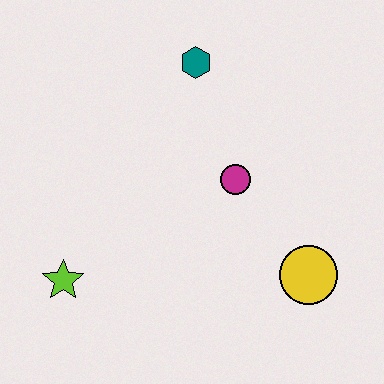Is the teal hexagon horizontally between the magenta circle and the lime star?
Yes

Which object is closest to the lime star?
The magenta circle is closest to the lime star.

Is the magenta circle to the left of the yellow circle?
Yes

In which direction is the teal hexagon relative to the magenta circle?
The teal hexagon is above the magenta circle.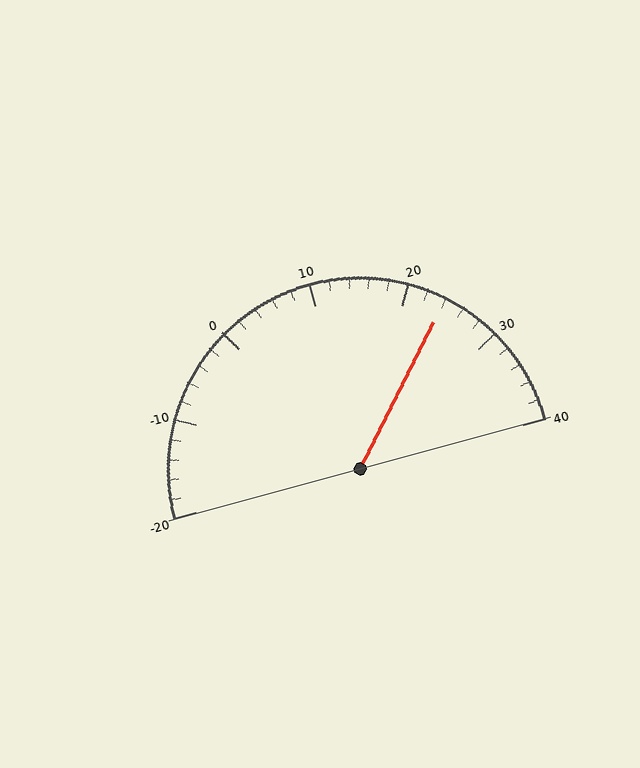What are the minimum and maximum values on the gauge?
The gauge ranges from -20 to 40.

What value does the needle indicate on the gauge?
The needle indicates approximately 24.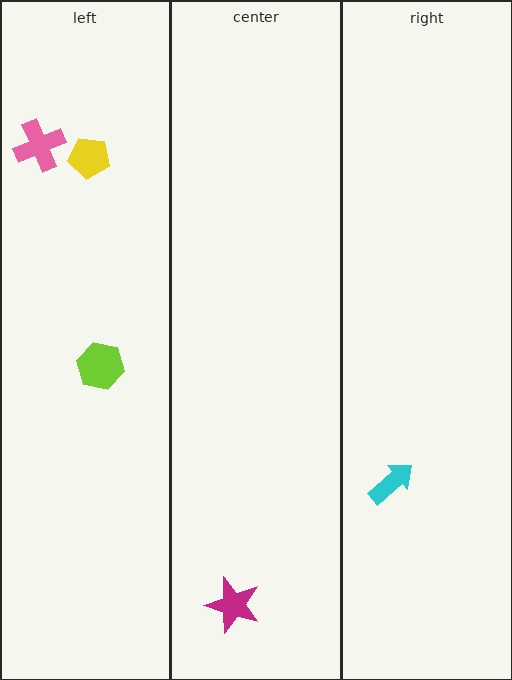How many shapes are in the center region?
1.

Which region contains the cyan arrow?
The right region.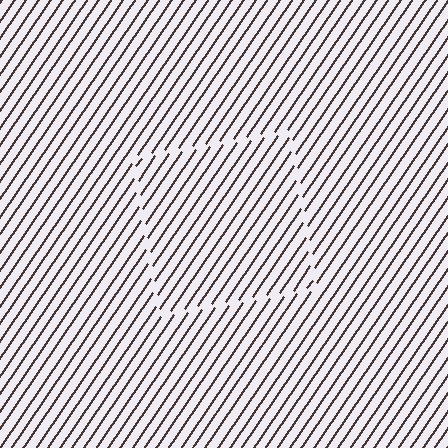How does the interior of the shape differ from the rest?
The interior of the shape contains the same grating, shifted by half a period — the contour is defined by the phase discontinuity where line-ends from the inner and outer gratings abut.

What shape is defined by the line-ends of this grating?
An illusory square. The interior of the shape contains the same grating, shifted by half a period — the contour is defined by the phase discontinuity where line-ends from the inner and outer gratings abut.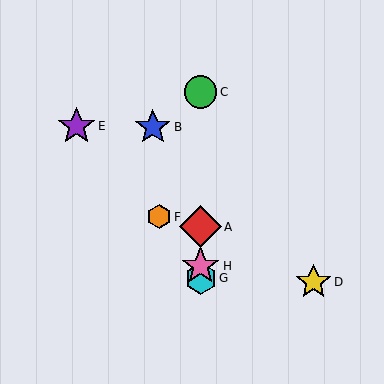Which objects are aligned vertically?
Objects A, C, G, H are aligned vertically.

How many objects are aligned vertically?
4 objects (A, C, G, H) are aligned vertically.